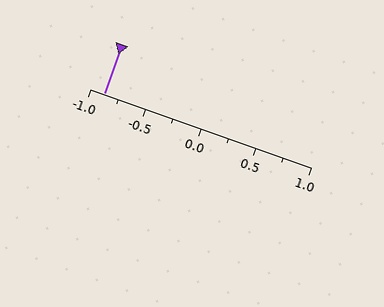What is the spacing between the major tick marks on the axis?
The major ticks are spaced 0.5 apart.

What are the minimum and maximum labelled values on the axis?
The axis runs from -1.0 to 1.0.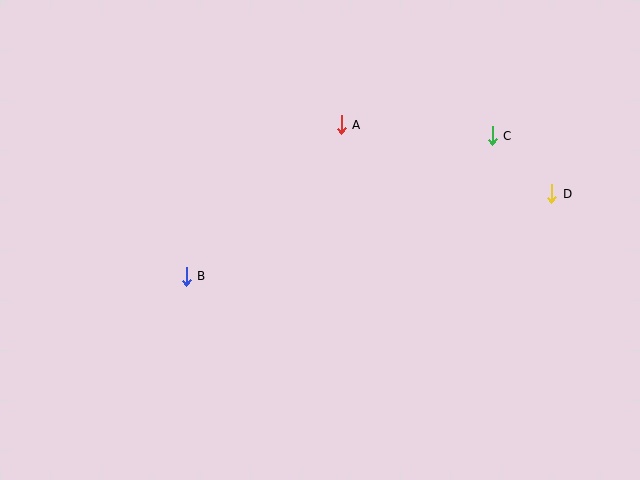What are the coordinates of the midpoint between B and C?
The midpoint between B and C is at (339, 206).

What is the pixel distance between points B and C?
The distance between B and C is 337 pixels.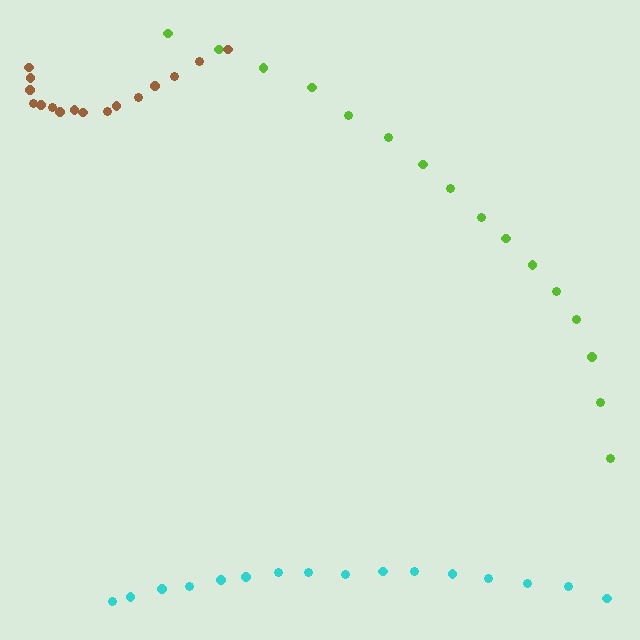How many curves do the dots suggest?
There are 3 distinct paths.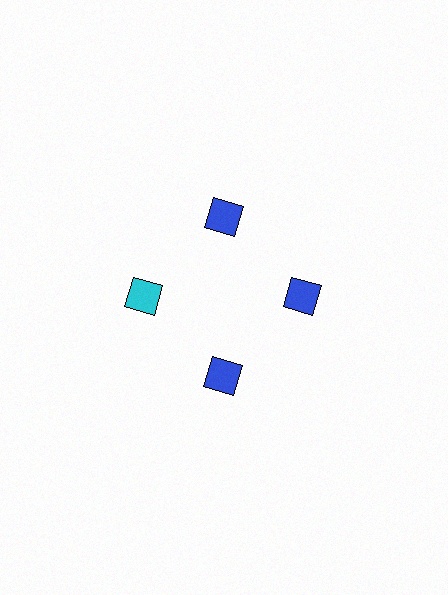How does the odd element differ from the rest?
It has a different color: cyan instead of blue.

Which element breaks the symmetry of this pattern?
The cyan diamond at roughly the 9 o'clock position breaks the symmetry. All other shapes are blue diamonds.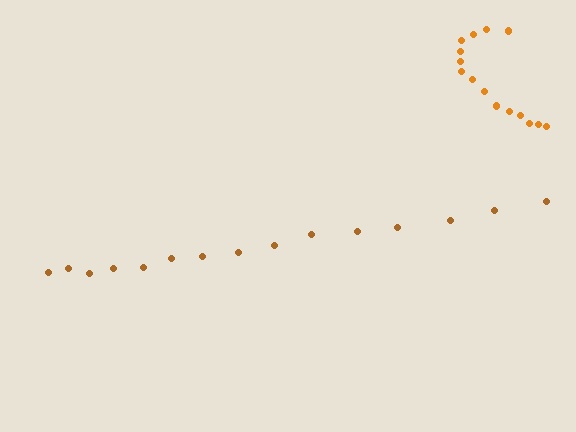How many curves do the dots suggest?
There are 2 distinct paths.